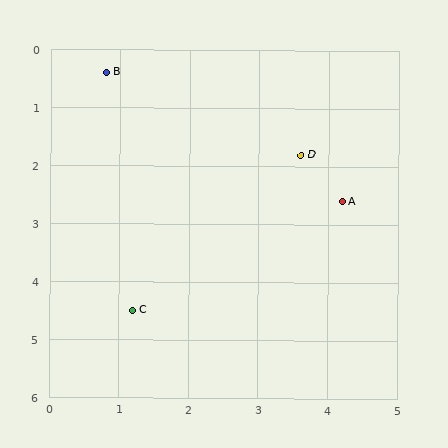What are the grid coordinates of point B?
Point B is at approximately (0.8, 0.4).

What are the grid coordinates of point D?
Point D is at approximately (3.6, 1.8).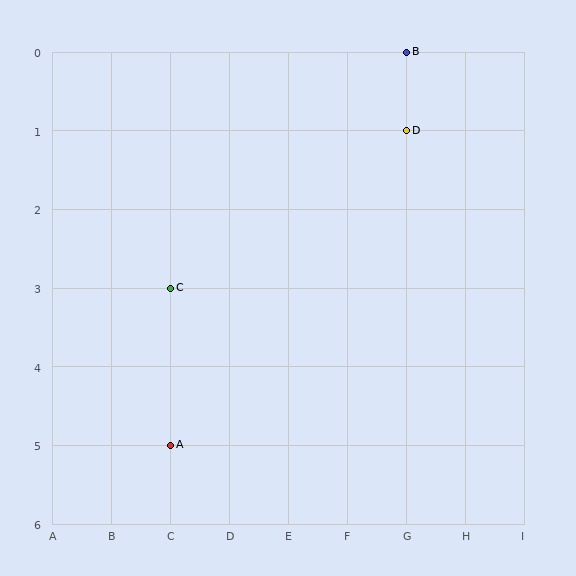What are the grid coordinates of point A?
Point A is at grid coordinates (C, 5).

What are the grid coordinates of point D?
Point D is at grid coordinates (G, 1).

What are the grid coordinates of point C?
Point C is at grid coordinates (C, 3).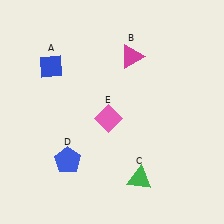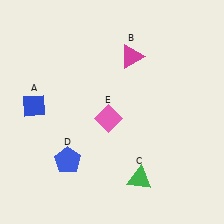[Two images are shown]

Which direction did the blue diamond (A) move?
The blue diamond (A) moved down.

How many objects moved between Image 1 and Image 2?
1 object moved between the two images.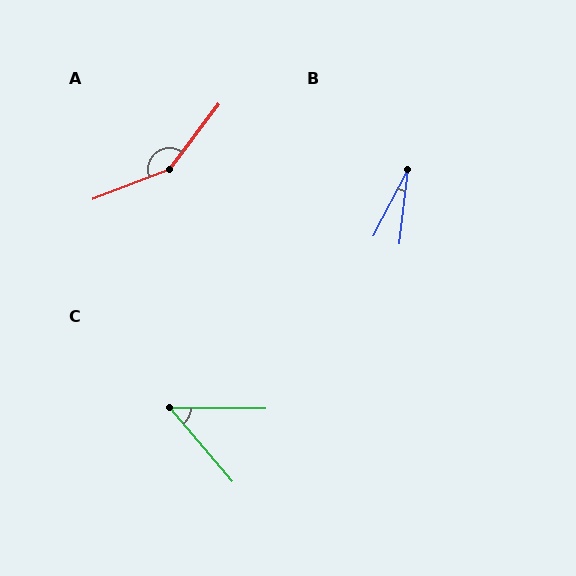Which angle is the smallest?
B, at approximately 20 degrees.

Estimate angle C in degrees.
Approximately 50 degrees.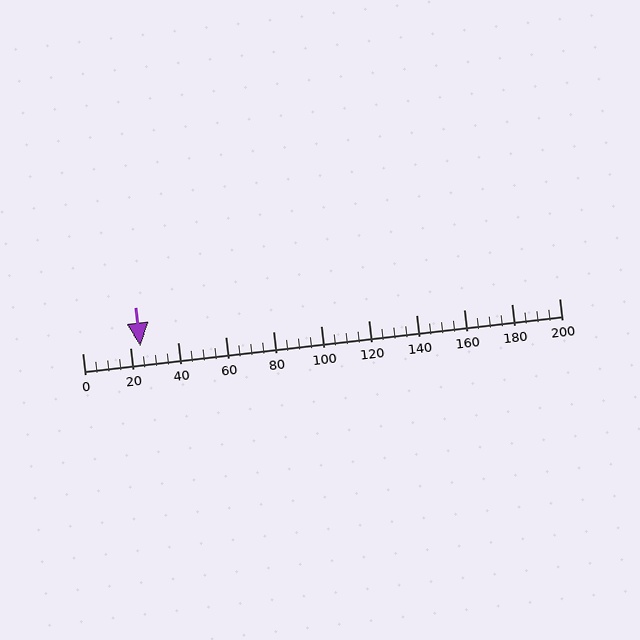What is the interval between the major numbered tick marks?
The major tick marks are spaced 20 units apart.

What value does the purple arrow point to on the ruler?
The purple arrow points to approximately 24.